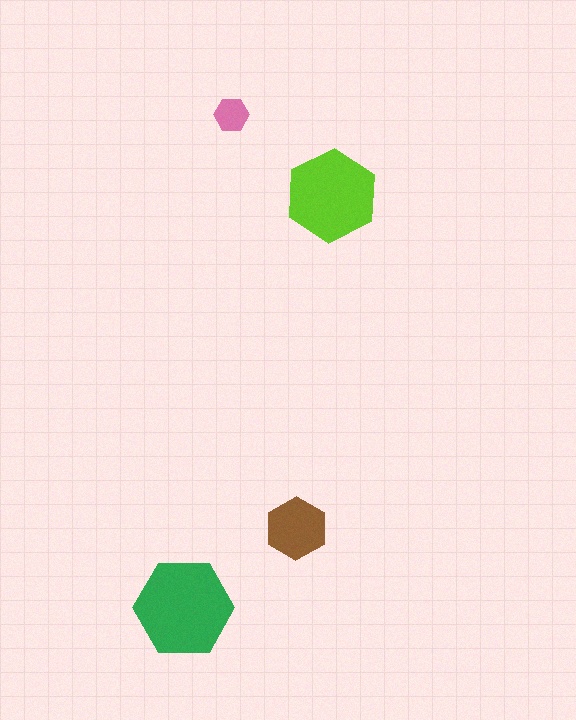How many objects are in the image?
There are 4 objects in the image.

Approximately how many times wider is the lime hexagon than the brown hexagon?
About 1.5 times wider.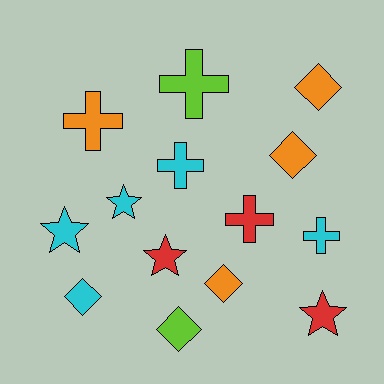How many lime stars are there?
There are no lime stars.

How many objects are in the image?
There are 14 objects.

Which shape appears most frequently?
Cross, with 5 objects.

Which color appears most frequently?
Cyan, with 5 objects.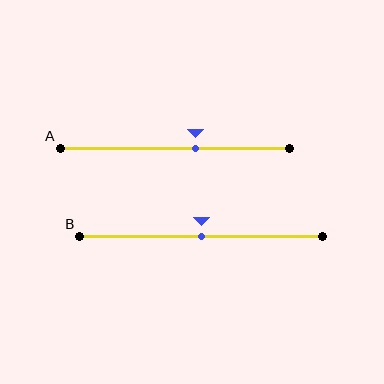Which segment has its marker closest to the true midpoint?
Segment B has its marker closest to the true midpoint.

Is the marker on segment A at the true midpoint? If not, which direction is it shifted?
No, the marker on segment A is shifted to the right by about 9% of the segment length.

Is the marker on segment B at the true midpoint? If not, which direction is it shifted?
Yes, the marker on segment B is at the true midpoint.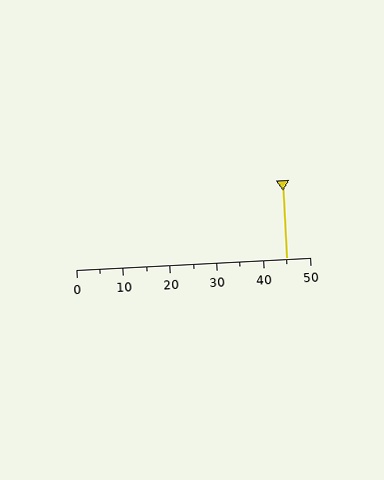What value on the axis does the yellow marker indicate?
The marker indicates approximately 45.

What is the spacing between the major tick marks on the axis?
The major ticks are spaced 10 apart.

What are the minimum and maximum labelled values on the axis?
The axis runs from 0 to 50.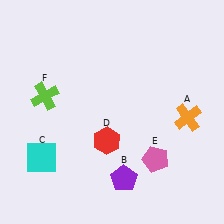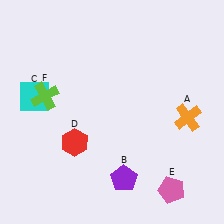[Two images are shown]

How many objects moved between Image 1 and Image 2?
3 objects moved between the two images.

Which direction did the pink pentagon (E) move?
The pink pentagon (E) moved down.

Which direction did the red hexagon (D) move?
The red hexagon (D) moved left.